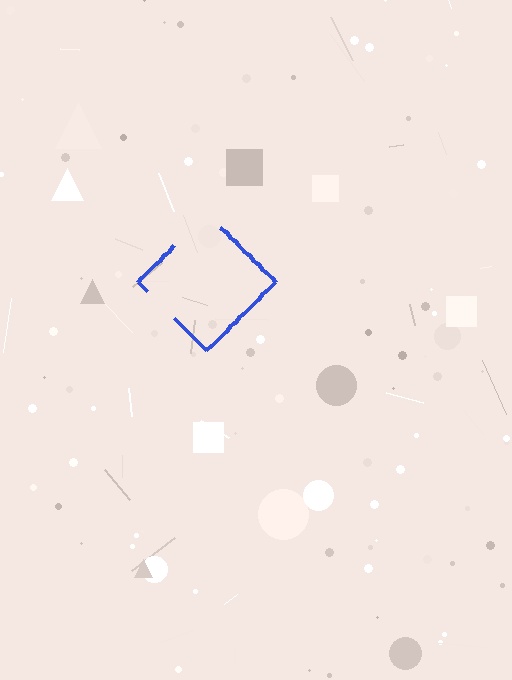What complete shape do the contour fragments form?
The contour fragments form a diamond.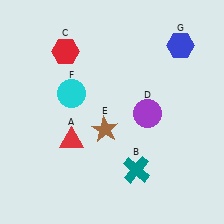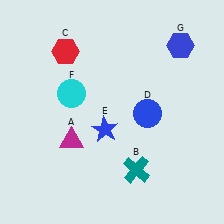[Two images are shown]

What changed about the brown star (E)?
In Image 1, E is brown. In Image 2, it changed to blue.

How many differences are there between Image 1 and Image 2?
There are 3 differences between the two images.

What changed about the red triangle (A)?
In Image 1, A is red. In Image 2, it changed to magenta.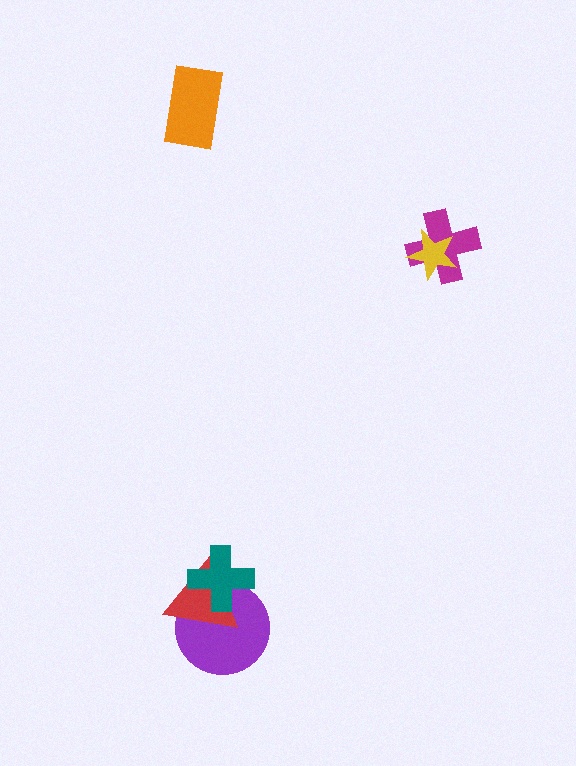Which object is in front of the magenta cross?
The yellow star is in front of the magenta cross.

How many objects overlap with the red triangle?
2 objects overlap with the red triangle.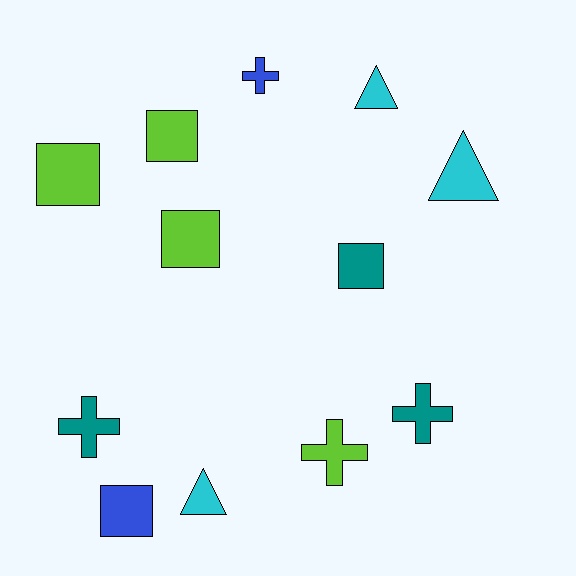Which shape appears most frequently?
Square, with 5 objects.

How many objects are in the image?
There are 12 objects.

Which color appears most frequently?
Lime, with 4 objects.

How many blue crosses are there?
There is 1 blue cross.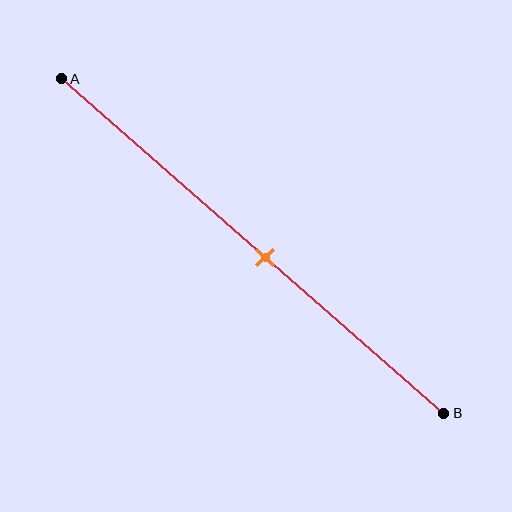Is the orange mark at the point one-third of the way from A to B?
No, the mark is at about 55% from A, not at the 33% one-third point.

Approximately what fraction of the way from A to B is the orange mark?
The orange mark is approximately 55% of the way from A to B.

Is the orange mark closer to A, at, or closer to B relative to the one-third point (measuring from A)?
The orange mark is closer to point B than the one-third point of segment AB.